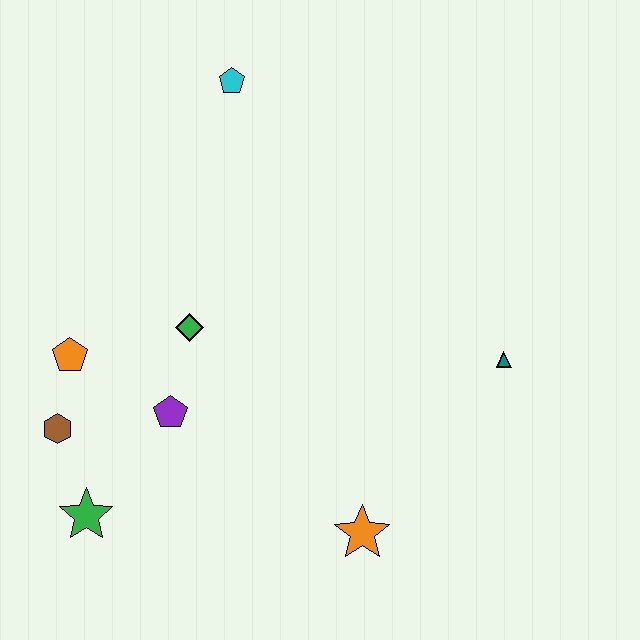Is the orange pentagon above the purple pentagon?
Yes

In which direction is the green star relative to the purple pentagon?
The green star is below the purple pentagon.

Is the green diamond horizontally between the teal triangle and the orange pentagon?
Yes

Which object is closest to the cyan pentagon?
The green diamond is closest to the cyan pentagon.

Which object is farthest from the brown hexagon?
The teal triangle is farthest from the brown hexagon.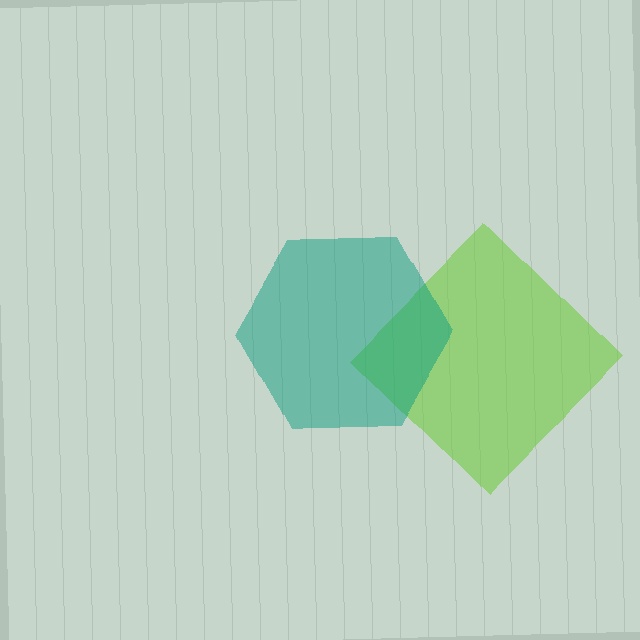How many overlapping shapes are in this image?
There are 2 overlapping shapes in the image.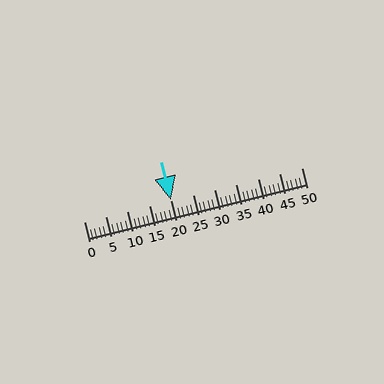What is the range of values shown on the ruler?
The ruler shows values from 0 to 50.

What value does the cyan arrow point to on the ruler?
The cyan arrow points to approximately 20.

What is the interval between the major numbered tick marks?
The major tick marks are spaced 5 units apart.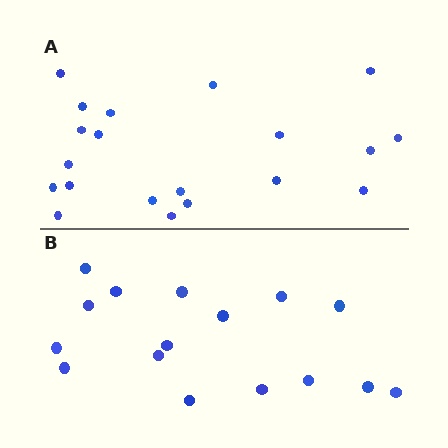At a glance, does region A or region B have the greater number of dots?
Region A (the top region) has more dots.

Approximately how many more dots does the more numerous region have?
Region A has about 4 more dots than region B.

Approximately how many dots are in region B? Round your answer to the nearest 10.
About 20 dots. (The exact count is 16, which rounds to 20.)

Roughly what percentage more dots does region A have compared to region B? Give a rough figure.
About 25% more.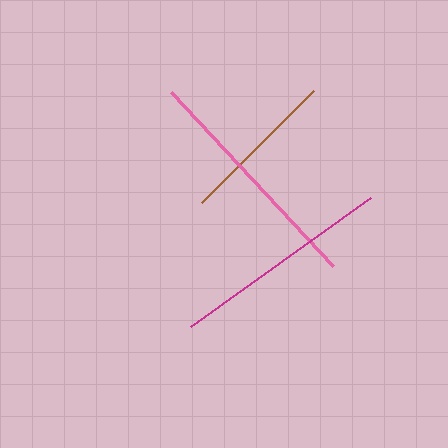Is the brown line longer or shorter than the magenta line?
The magenta line is longer than the brown line.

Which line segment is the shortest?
The brown line is the shortest at approximately 158 pixels.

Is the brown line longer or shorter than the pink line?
The pink line is longer than the brown line.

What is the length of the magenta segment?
The magenta segment is approximately 221 pixels long.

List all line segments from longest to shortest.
From longest to shortest: pink, magenta, brown.